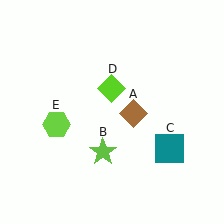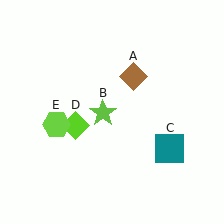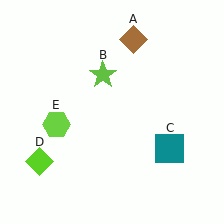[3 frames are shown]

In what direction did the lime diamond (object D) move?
The lime diamond (object D) moved down and to the left.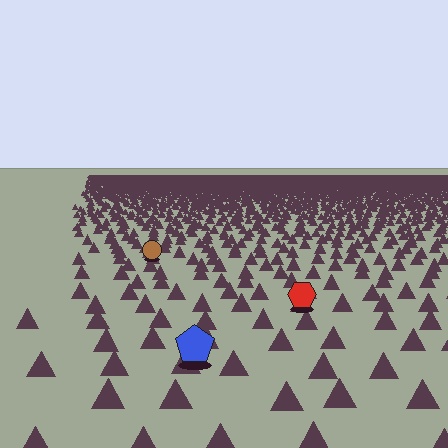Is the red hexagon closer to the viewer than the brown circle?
Yes. The red hexagon is closer — you can tell from the texture gradient: the ground texture is coarser near it.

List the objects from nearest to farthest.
From nearest to farthest: the blue pentagon, the red hexagon, the brown circle.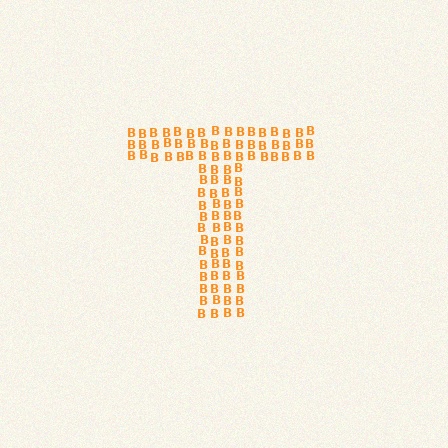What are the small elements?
The small elements are letter B's.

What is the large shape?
The large shape is the letter T.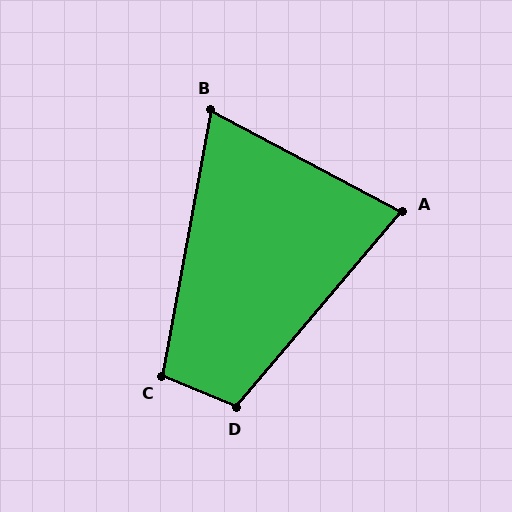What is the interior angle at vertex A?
Approximately 78 degrees (acute).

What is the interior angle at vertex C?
Approximately 102 degrees (obtuse).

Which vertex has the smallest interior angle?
B, at approximately 72 degrees.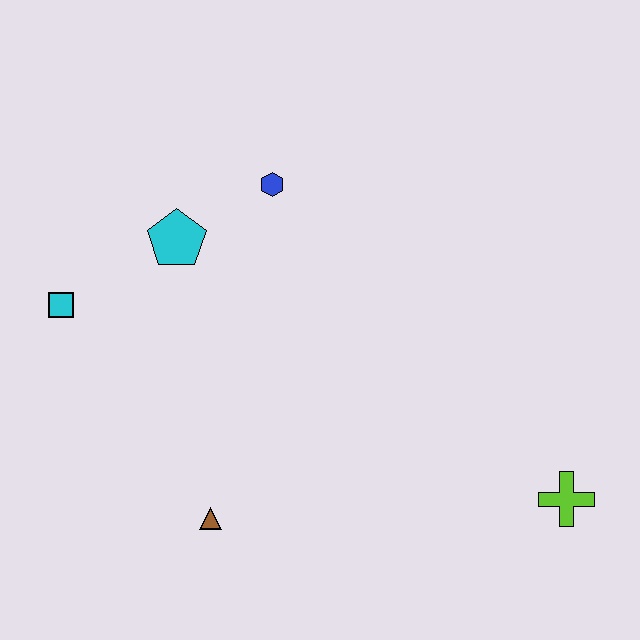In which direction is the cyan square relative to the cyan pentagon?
The cyan square is to the left of the cyan pentagon.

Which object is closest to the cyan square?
The cyan pentagon is closest to the cyan square.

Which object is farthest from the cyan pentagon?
The lime cross is farthest from the cyan pentagon.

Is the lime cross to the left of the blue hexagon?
No